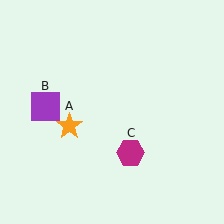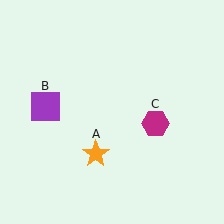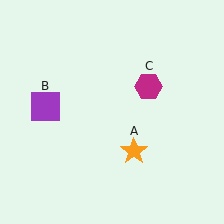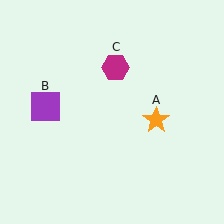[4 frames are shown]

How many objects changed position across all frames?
2 objects changed position: orange star (object A), magenta hexagon (object C).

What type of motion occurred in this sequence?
The orange star (object A), magenta hexagon (object C) rotated counterclockwise around the center of the scene.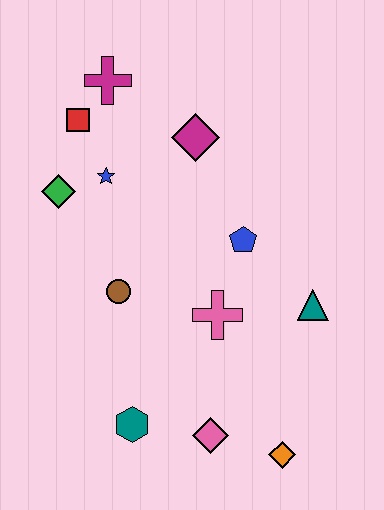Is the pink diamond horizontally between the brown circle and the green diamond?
No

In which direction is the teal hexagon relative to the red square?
The teal hexagon is below the red square.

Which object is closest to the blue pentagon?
The pink cross is closest to the blue pentagon.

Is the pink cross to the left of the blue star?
No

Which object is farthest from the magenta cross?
The orange diamond is farthest from the magenta cross.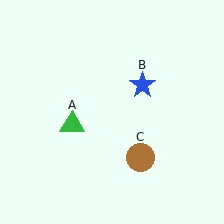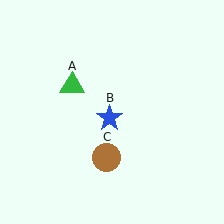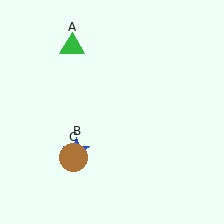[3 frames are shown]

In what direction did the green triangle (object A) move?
The green triangle (object A) moved up.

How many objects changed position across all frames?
3 objects changed position: green triangle (object A), blue star (object B), brown circle (object C).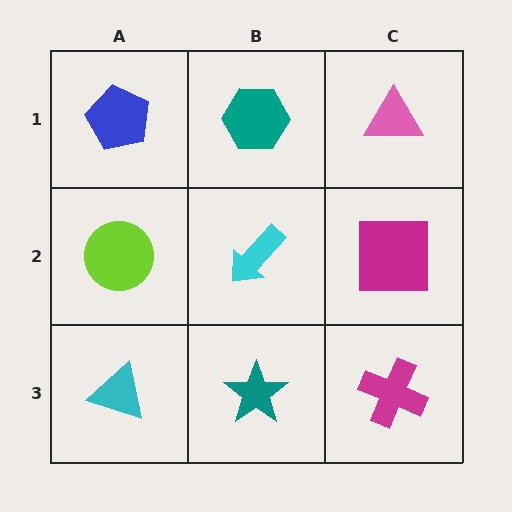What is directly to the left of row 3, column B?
A cyan triangle.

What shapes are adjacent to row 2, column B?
A teal hexagon (row 1, column B), a teal star (row 3, column B), a lime circle (row 2, column A), a magenta square (row 2, column C).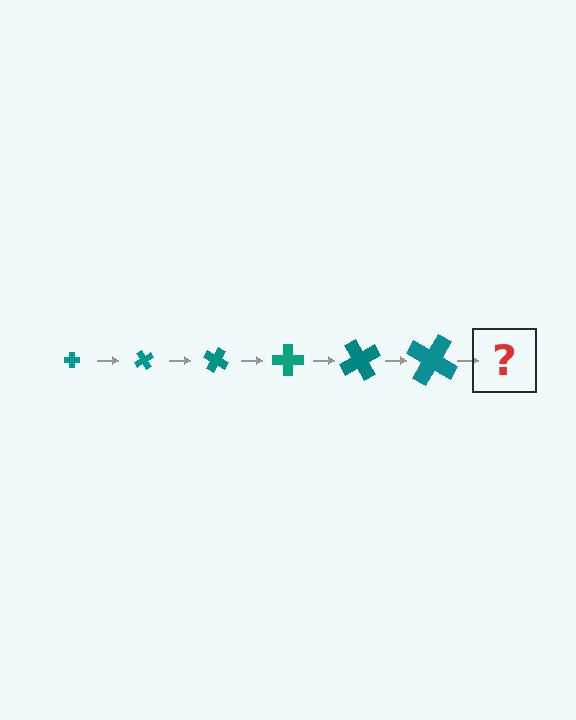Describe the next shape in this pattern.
It should be a cross, larger than the previous one and rotated 360 degrees from the start.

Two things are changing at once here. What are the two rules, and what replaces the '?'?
The two rules are that the cross grows larger each step and it rotates 60 degrees each step. The '?' should be a cross, larger than the previous one and rotated 360 degrees from the start.